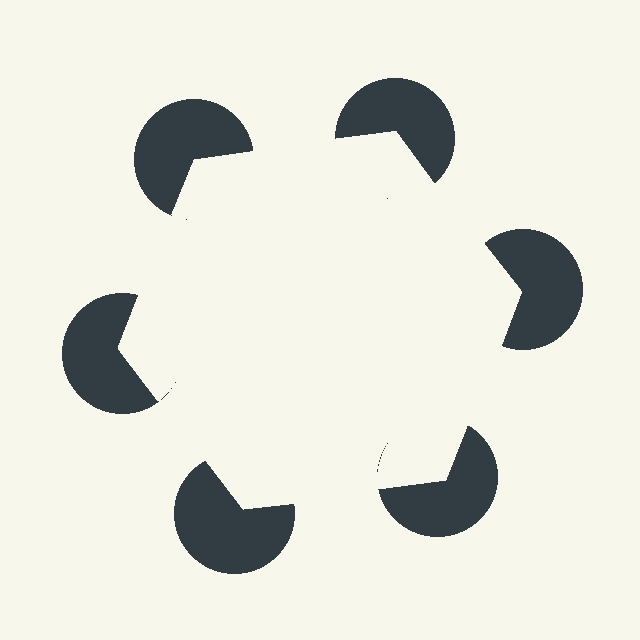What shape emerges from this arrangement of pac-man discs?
An illusory hexagon — its edges are inferred from the aligned wedge cuts in the pac-man discs, not physically drawn.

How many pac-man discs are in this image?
There are 6 — one at each vertex of the illusory hexagon.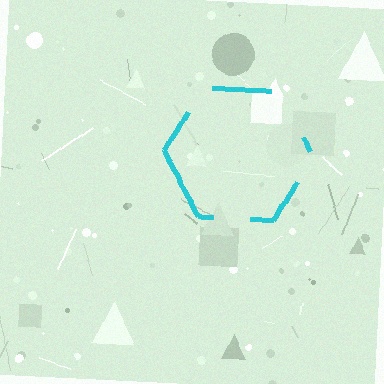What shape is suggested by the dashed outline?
The dashed outline suggests a hexagon.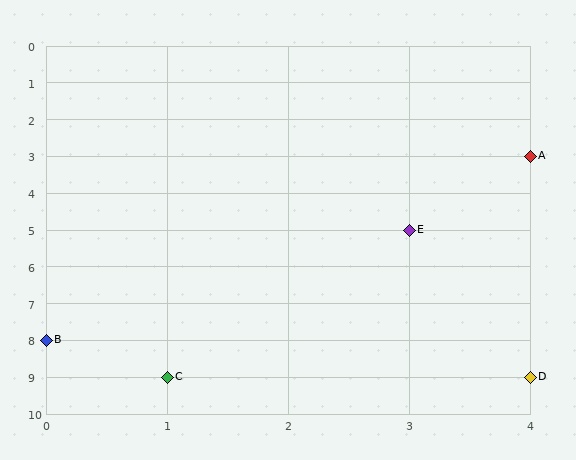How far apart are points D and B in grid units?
Points D and B are 4 columns and 1 row apart (about 4.1 grid units diagonally).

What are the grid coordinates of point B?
Point B is at grid coordinates (0, 8).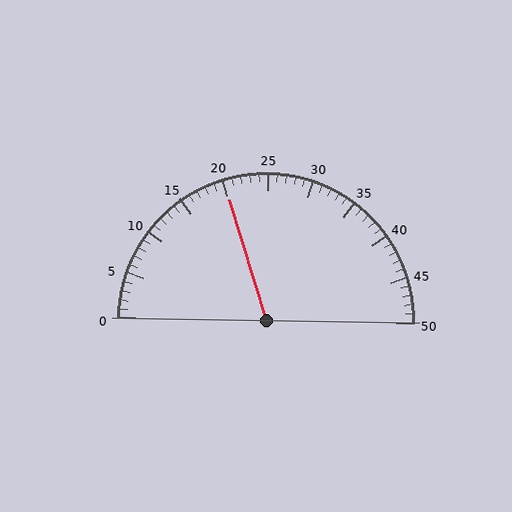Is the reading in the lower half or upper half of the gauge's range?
The reading is in the lower half of the range (0 to 50).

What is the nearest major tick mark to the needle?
The nearest major tick mark is 20.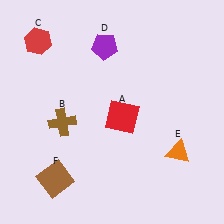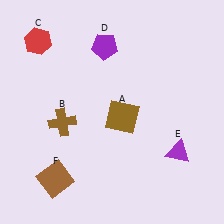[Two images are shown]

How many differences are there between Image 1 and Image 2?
There are 2 differences between the two images.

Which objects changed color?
A changed from red to brown. E changed from orange to purple.